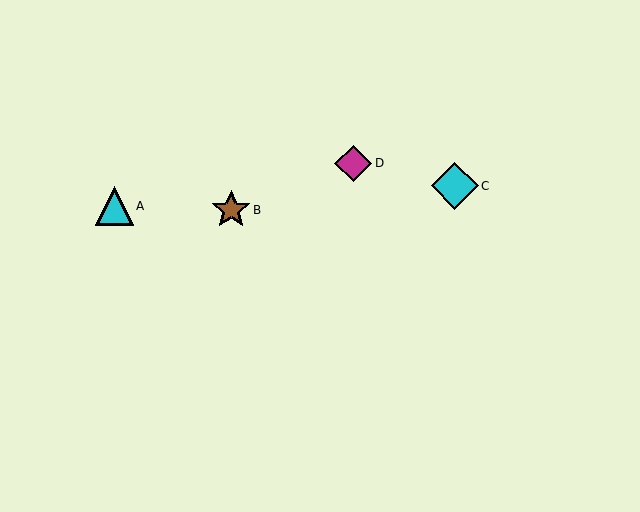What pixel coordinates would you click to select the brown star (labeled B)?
Click at (231, 210) to select the brown star B.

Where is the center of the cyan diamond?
The center of the cyan diamond is at (455, 186).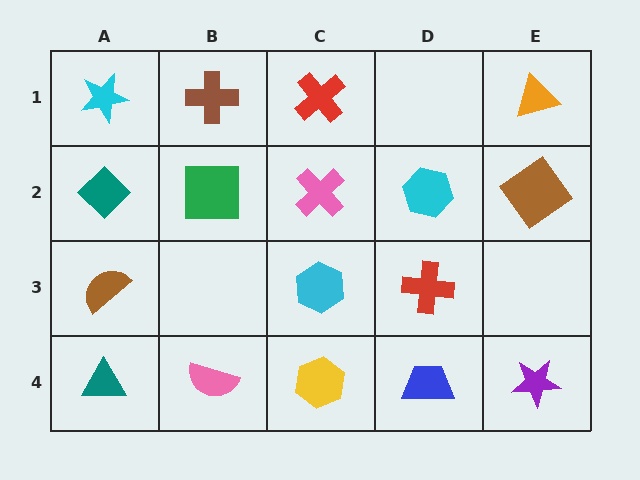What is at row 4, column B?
A pink semicircle.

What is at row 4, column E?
A purple star.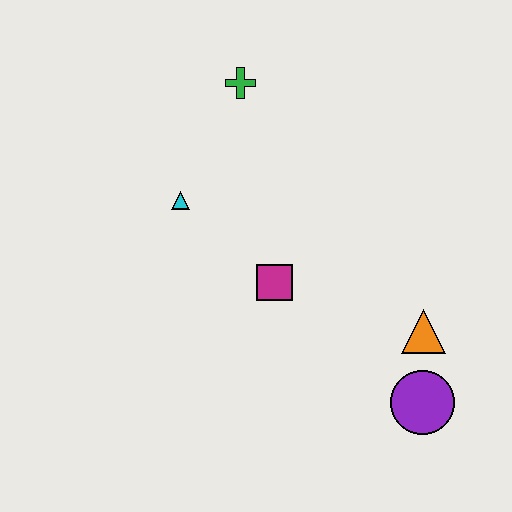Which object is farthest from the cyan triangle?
The purple circle is farthest from the cyan triangle.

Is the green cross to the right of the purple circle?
No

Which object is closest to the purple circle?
The orange triangle is closest to the purple circle.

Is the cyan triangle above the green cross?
No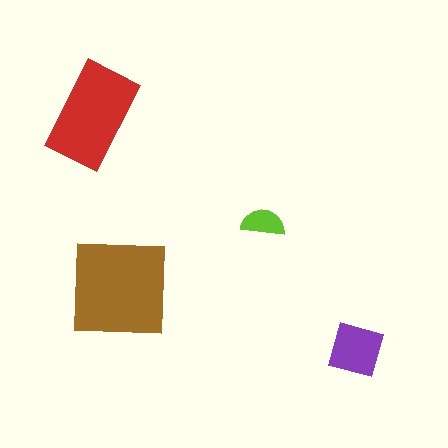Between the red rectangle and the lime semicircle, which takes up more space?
The red rectangle.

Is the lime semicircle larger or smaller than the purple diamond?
Smaller.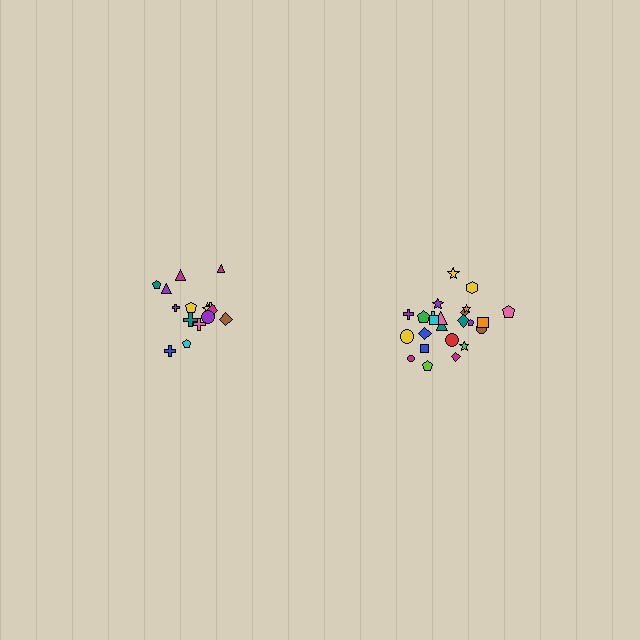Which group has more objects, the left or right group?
The right group.